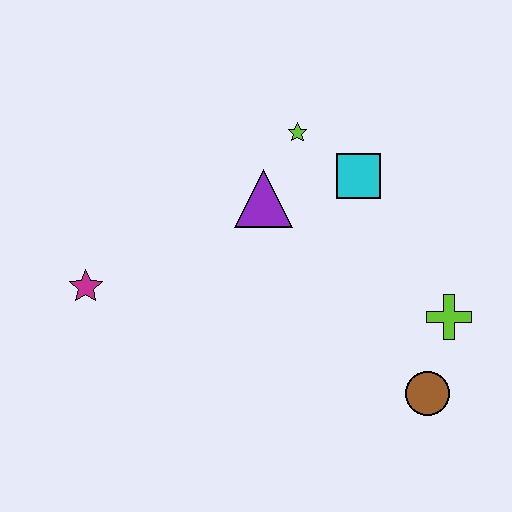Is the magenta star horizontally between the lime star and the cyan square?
No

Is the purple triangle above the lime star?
No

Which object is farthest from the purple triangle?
The brown circle is farthest from the purple triangle.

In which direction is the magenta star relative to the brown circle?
The magenta star is to the left of the brown circle.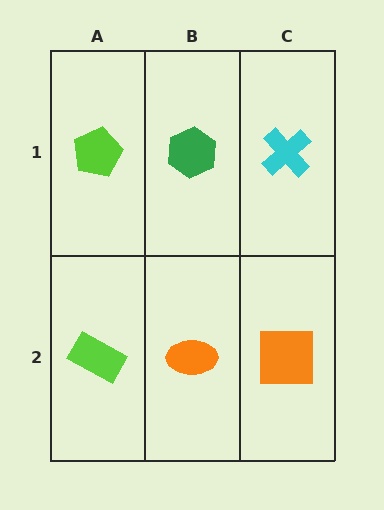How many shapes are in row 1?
3 shapes.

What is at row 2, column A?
A lime rectangle.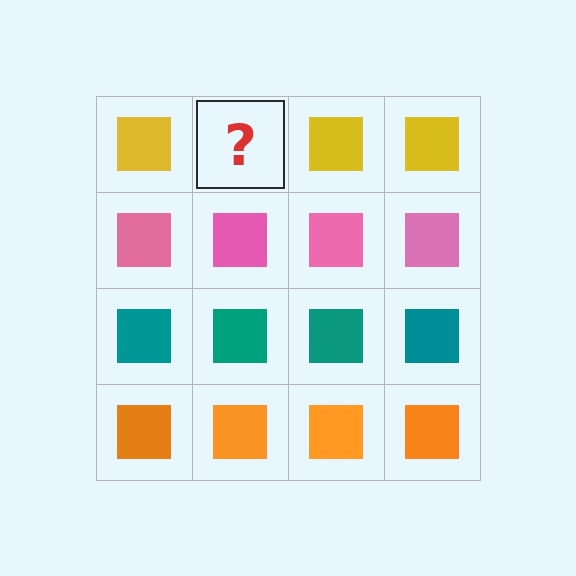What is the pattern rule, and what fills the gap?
The rule is that each row has a consistent color. The gap should be filled with a yellow square.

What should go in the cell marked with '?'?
The missing cell should contain a yellow square.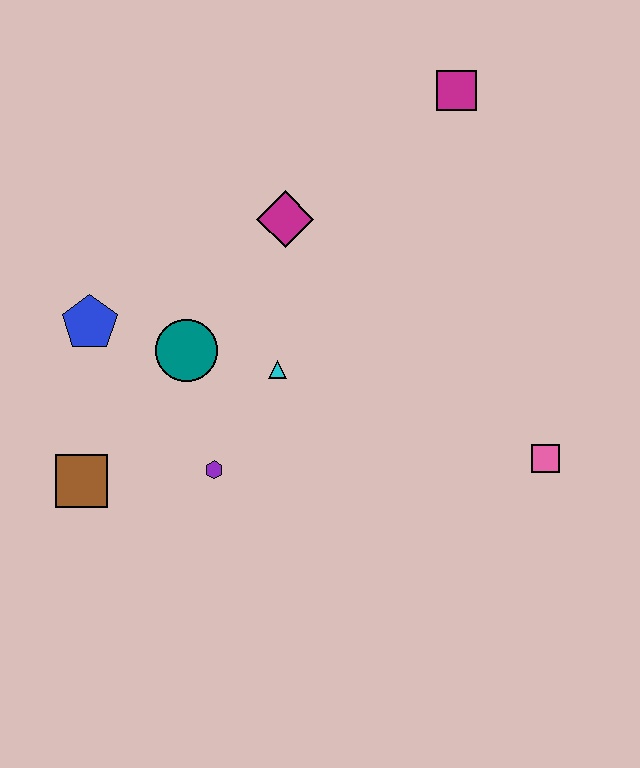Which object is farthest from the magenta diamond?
The pink square is farthest from the magenta diamond.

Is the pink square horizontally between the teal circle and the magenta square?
No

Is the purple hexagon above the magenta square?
No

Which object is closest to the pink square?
The cyan triangle is closest to the pink square.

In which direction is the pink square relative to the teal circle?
The pink square is to the right of the teal circle.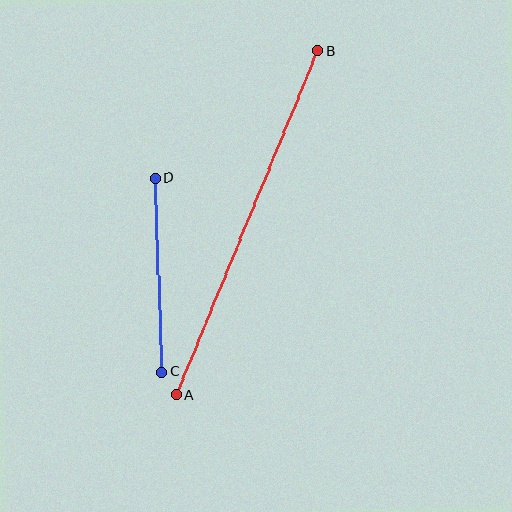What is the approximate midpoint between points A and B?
The midpoint is at approximately (247, 223) pixels.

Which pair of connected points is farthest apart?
Points A and B are farthest apart.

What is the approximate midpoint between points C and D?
The midpoint is at approximately (158, 275) pixels.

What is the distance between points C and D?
The distance is approximately 194 pixels.